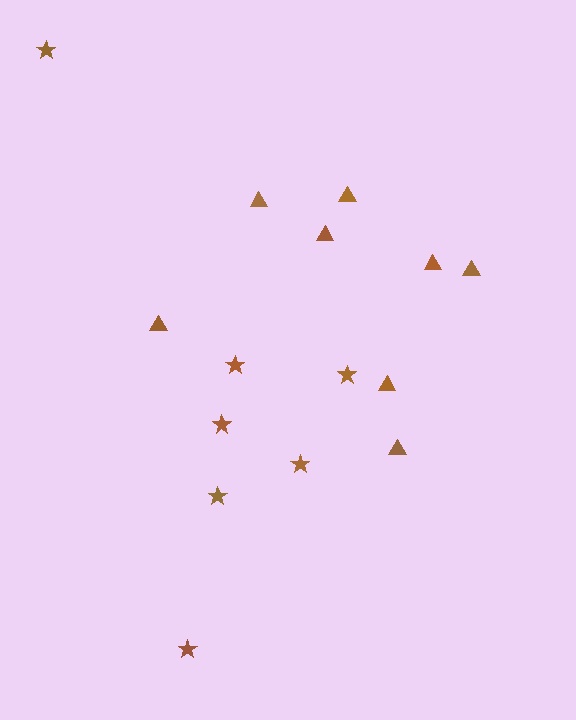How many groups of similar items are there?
There are 2 groups: one group of stars (7) and one group of triangles (8).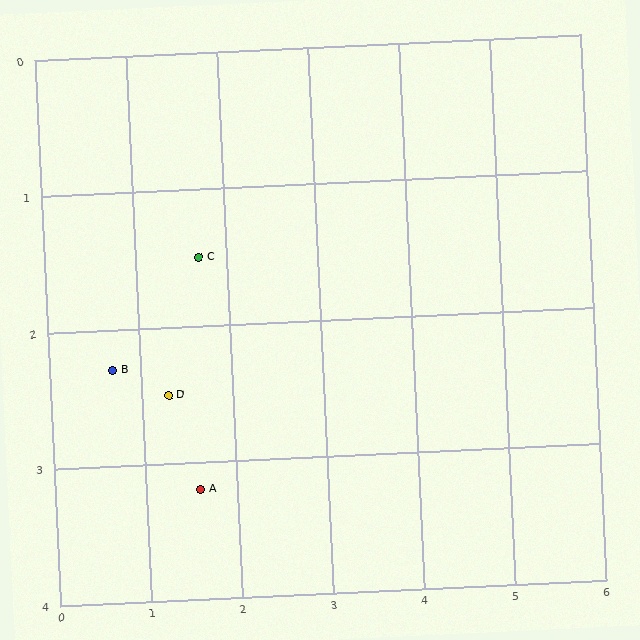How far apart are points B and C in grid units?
Points B and C are about 1.3 grid units apart.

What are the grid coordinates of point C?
Point C is at approximately (1.7, 1.5).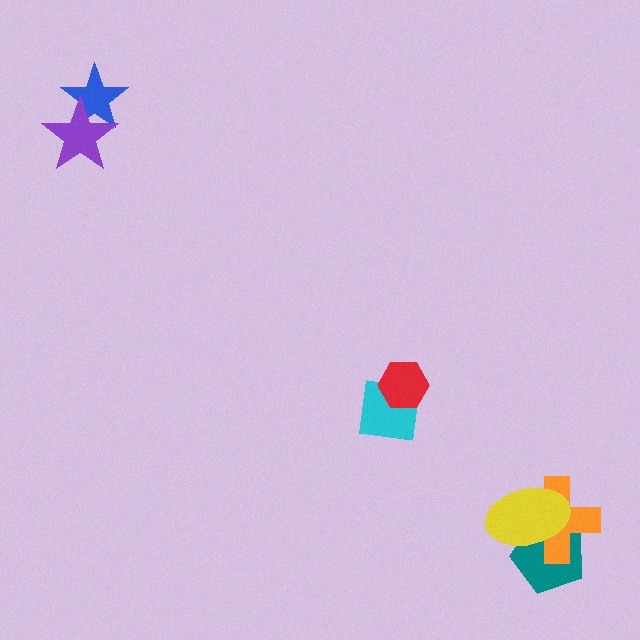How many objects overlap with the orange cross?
2 objects overlap with the orange cross.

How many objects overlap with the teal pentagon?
2 objects overlap with the teal pentagon.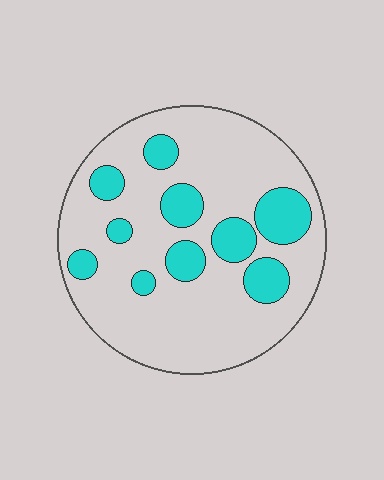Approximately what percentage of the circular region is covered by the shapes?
Approximately 20%.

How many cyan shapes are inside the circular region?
10.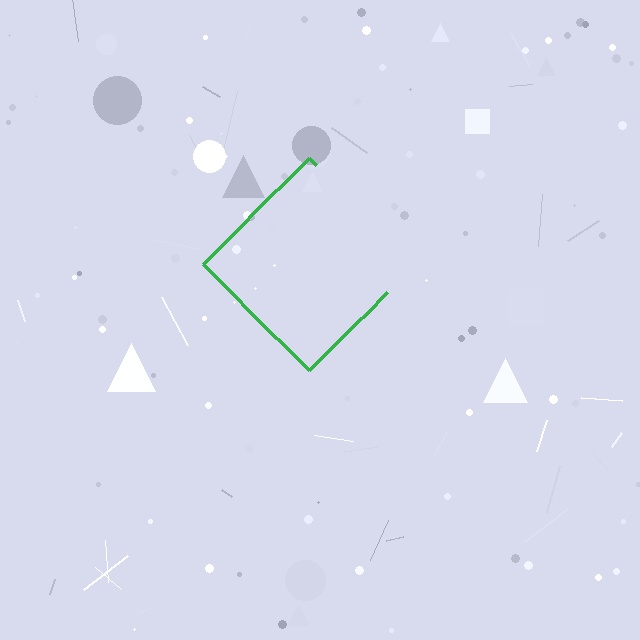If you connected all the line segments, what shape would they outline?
They would outline a diamond.